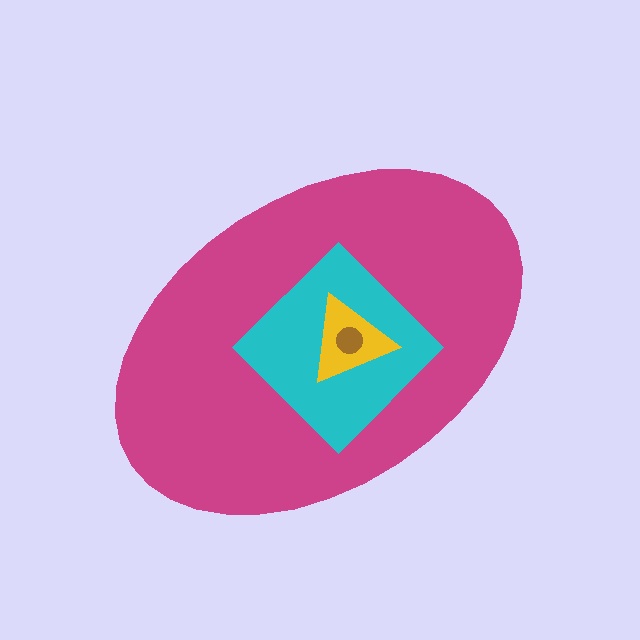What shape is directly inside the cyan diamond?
The yellow triangle.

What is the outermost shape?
The magenta ellipse.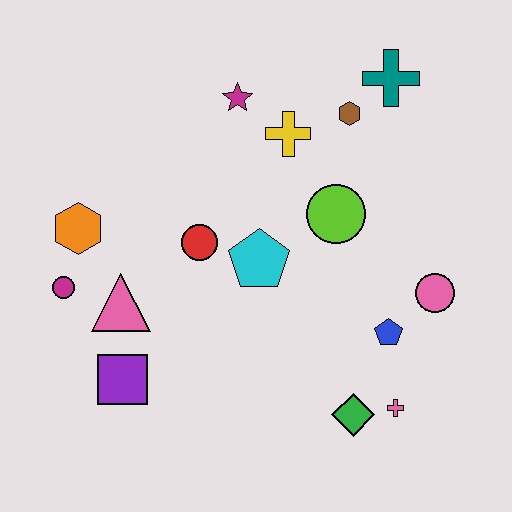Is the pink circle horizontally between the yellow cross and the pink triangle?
No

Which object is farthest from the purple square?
The teal cross is farthest from the purple square.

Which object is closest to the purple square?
The pink triangle is closest to the purple square.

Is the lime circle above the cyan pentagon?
Yes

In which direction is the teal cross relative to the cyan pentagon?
The teal cross is above the cyan pentagon.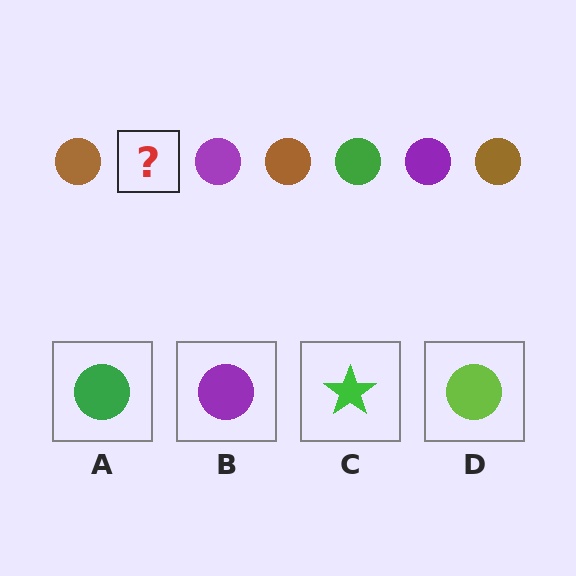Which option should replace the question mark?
Option A.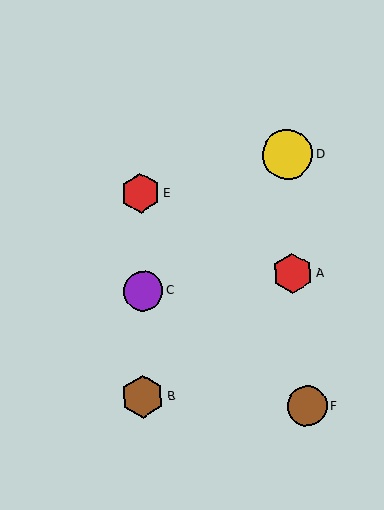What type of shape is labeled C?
Shape C is a purple circle.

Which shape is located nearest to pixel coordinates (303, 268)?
The red hexagon (labeled A) at (292, 273) is nearest to that location.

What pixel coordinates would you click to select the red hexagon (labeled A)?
Click at (292, 273) to select the red hexagon A.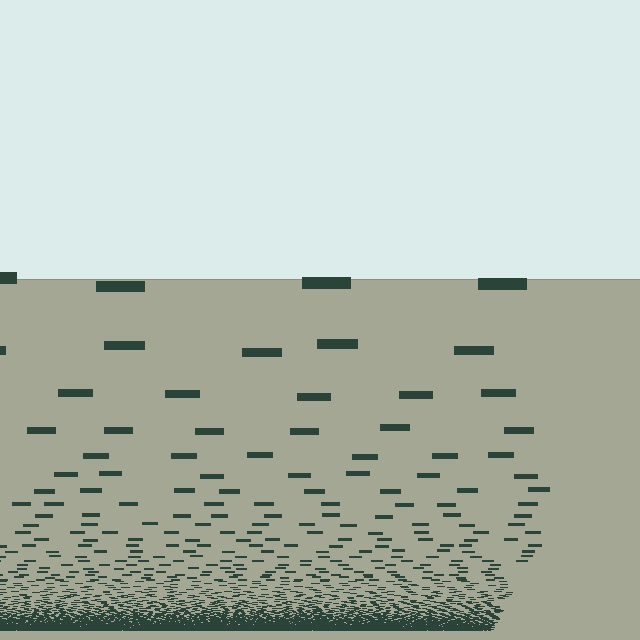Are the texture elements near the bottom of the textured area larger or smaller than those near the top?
Smaller. The gradient is inverted — elements near the bottom are smaller and denser.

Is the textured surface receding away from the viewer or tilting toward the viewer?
The surface appears to tilt toward the viewer. Texture elements get larger and sparser toward the top.